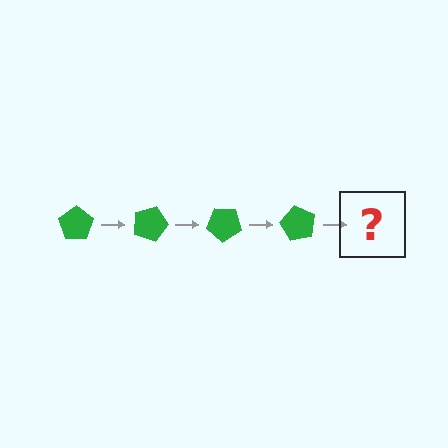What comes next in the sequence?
The next element should be a green pentagon rotated 80 degrees.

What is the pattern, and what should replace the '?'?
The pattern is that the pentagon rotates 20 degrees each step. The '?' should be a green pentagon rotated 80 degrees.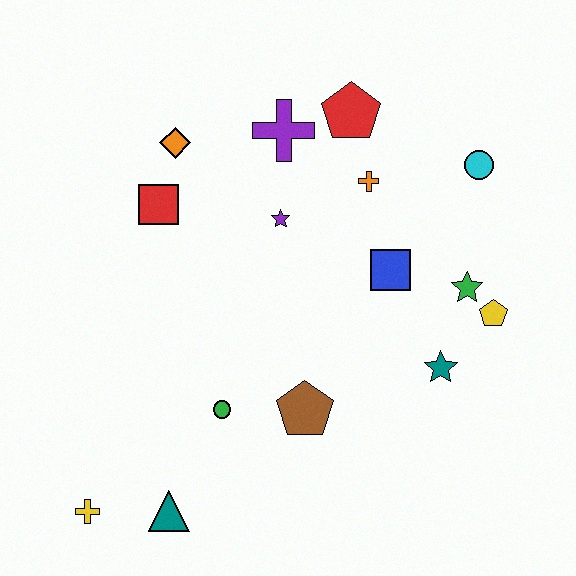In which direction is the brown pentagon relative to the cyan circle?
The brown pentagon is below the cyan circle.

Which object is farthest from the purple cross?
The yellow cross is farthest from the purple cross.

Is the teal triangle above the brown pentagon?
No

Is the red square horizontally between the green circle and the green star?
No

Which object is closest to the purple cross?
The red pentagon is closest to the purple cross.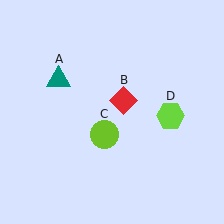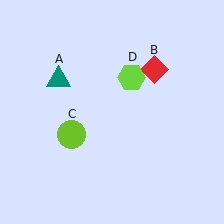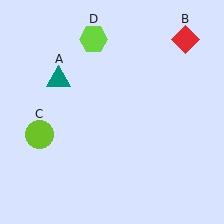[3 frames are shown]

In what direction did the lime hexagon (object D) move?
The lime hexagon (object D) moved up and to the left.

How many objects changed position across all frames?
3 objects changed position: red diamond (object B), lime circle (object C), lime hexagon (object D).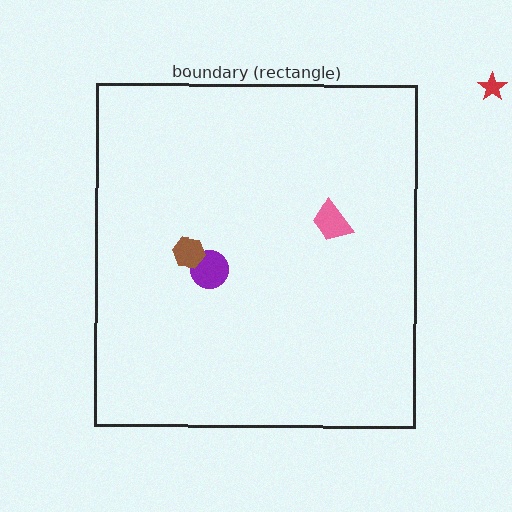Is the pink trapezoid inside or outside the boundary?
Inside.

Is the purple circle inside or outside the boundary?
Inside.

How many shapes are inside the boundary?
3 inside, 1 outside.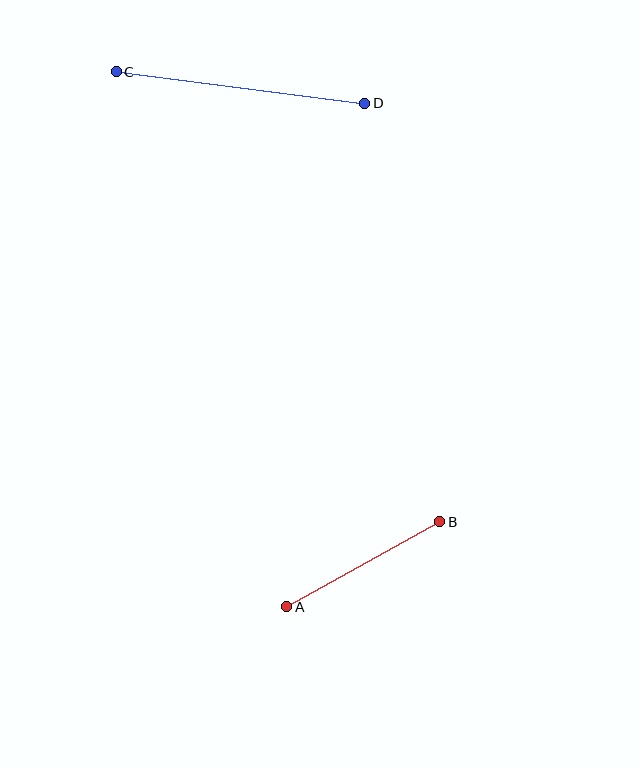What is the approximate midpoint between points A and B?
The midpoint is at approximately (363, 564) pixels.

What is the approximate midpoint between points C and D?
The midpoint is at approximately (241, 87) pixels.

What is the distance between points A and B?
The distance is approximately 175 pixels.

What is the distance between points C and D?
The distance is approximately 250 pixels.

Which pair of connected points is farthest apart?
Points C and D are farthest apart.